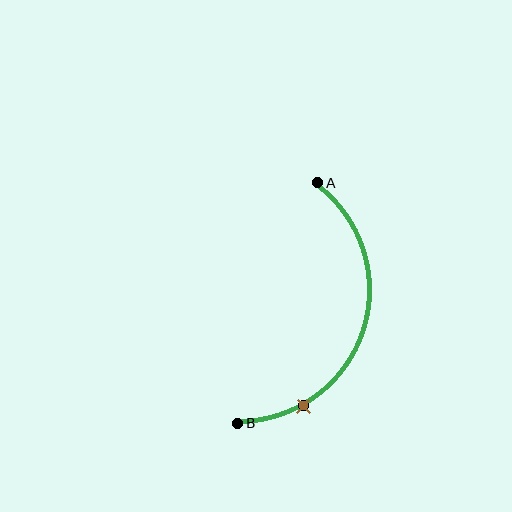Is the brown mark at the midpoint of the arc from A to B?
No. The brown mark lies on the arc but is closer to endpoint B. The arc midpoint would be at the point on the curve equidistant along the arc from both A and B.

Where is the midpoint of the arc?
The arc midpoint is the point on the curve farthest from the straight line joining A and B. It sits to the right of that line.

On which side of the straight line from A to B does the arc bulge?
The arc bulges to the right of the straight line connecting A and B.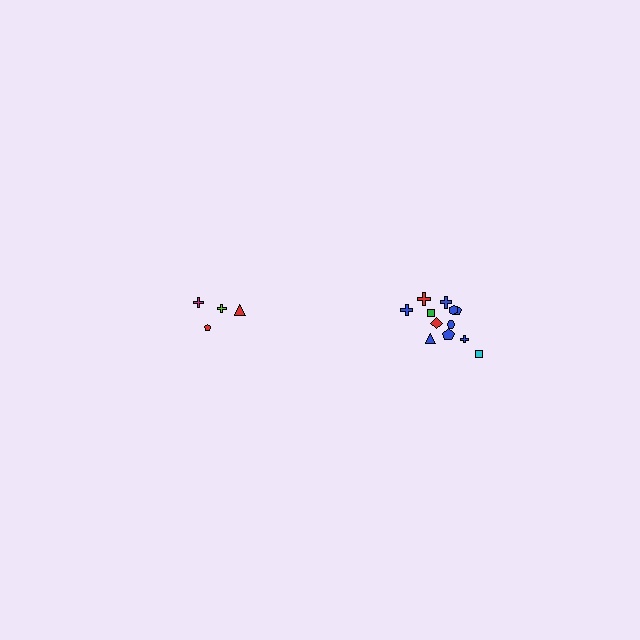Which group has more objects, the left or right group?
The right group.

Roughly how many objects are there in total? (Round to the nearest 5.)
Roughly 15 objects in total.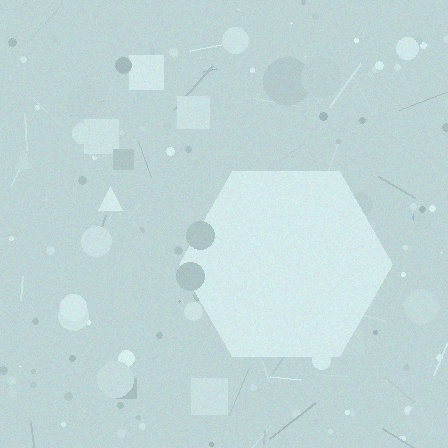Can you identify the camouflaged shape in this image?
The camouflaged shape is a hexagon.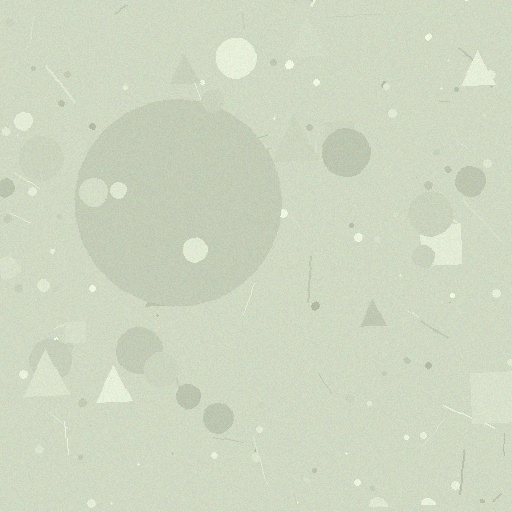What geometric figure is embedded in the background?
A circle is embedded in the background.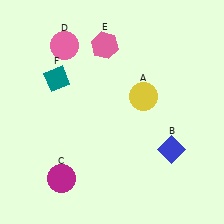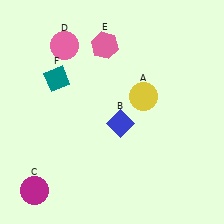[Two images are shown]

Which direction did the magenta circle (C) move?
The magenta circle (C) moved left.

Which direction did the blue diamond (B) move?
The blue diamond (B) moved left.